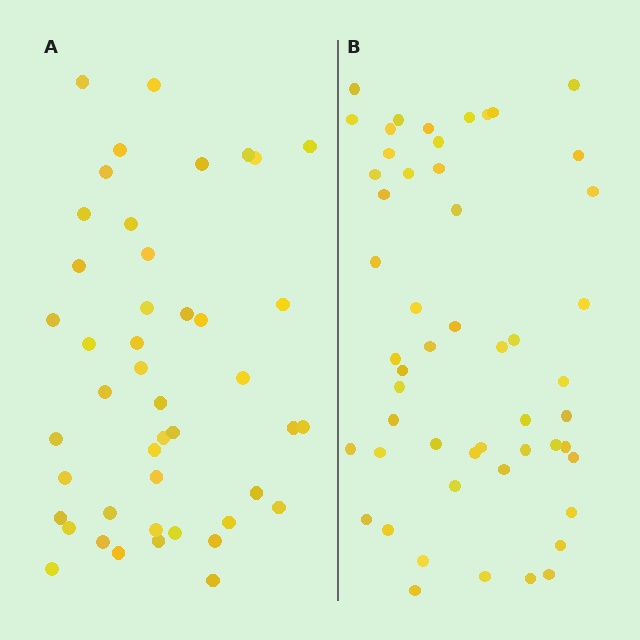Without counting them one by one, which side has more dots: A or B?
Region B (the right region) has more dots.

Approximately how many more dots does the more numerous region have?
Region B has roughly 8 or so more dots than region A.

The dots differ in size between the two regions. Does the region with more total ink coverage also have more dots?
No. Region A has more total ink coverage because its dots are larger, but region B actually contains more individual dots. Total area can be misleading — the number of items is what matters here.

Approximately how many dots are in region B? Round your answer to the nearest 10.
About 50 dots. (The exact count is 52, which rounds to 50.)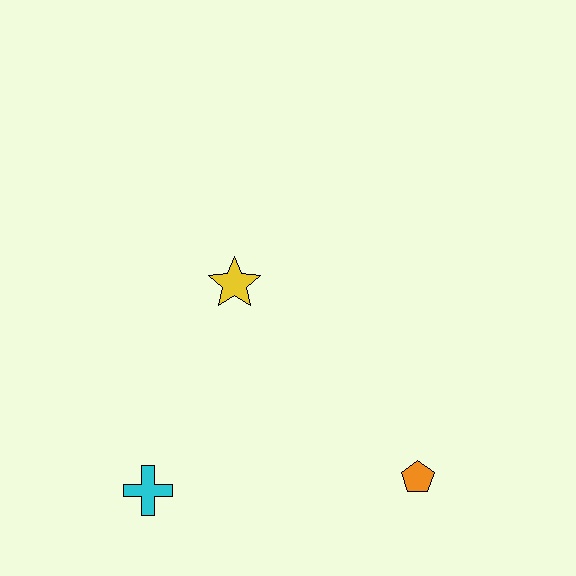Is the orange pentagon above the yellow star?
No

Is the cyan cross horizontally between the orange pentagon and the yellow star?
No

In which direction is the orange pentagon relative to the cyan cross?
The orange pentagon is to the right of the cyan cross.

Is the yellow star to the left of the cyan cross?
No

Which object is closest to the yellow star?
The cyan cross is closest to the yellow star.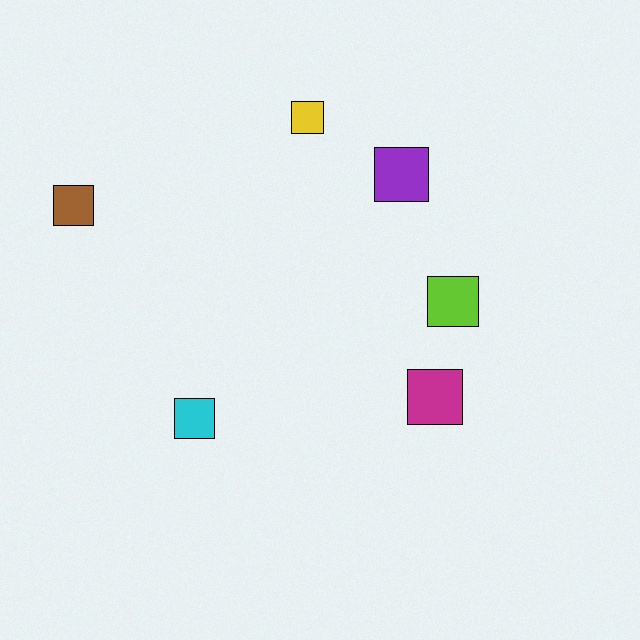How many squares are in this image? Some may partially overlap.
There are 6 squares.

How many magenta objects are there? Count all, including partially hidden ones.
There is 1 magenta object.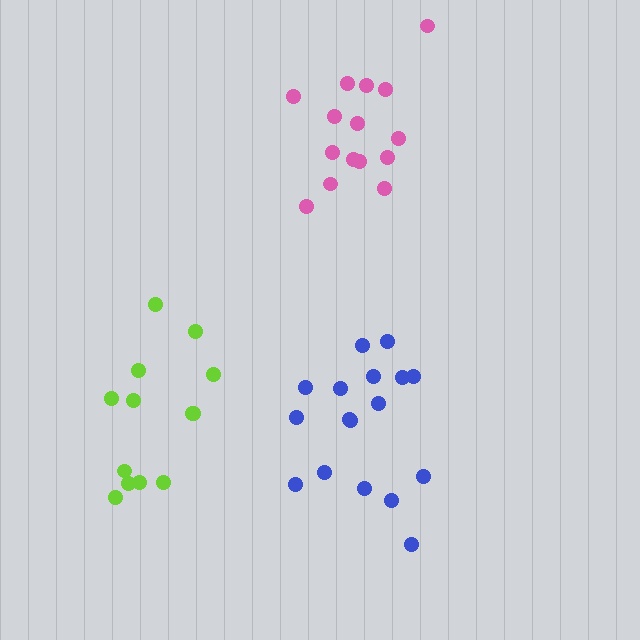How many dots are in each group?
Group 1: 17 dots, Group 2: 13 dots, Group 3: 15 dots (45 total).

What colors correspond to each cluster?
The clusters are colored: blue, lime, pink.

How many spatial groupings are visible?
There are 3 spatial groupings.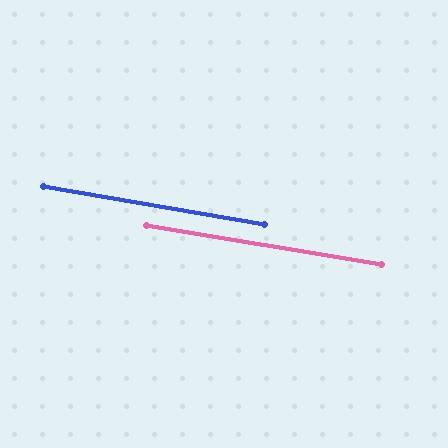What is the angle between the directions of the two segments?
Approximately 0 degrees.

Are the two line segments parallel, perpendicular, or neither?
Parallel — their directions differ by only 0.0°.